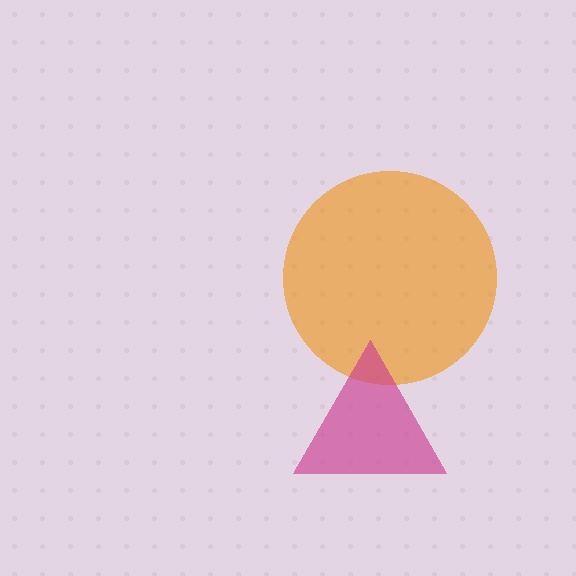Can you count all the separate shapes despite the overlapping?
Yes, there are 2 separate shapes.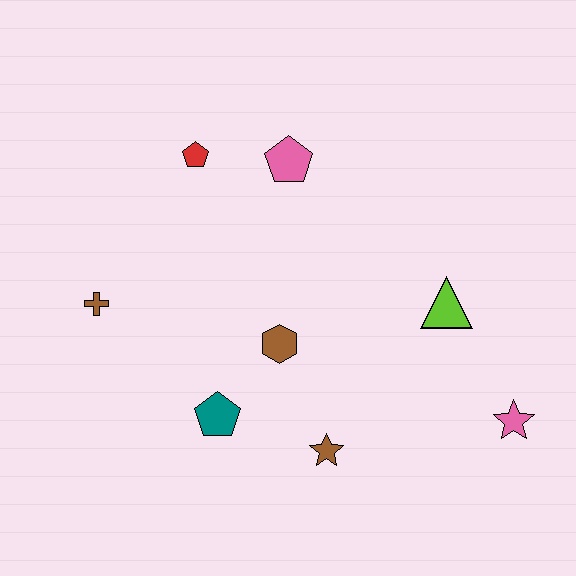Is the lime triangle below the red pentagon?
Yes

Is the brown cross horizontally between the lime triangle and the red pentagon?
No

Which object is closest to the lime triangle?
The pink star is closest to the lime triangle.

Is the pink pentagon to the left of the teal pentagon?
No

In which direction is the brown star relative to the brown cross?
The brown star is to the right of the brown cross.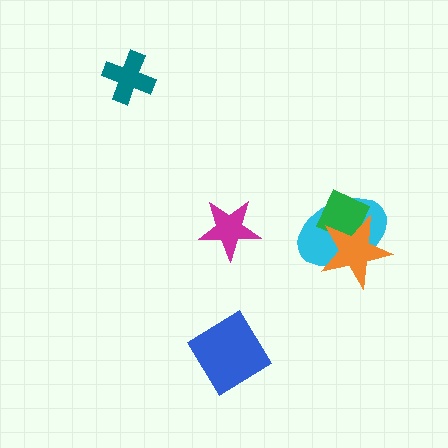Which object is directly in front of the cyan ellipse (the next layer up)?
The green diamond is directly in front of the cyan ellipse.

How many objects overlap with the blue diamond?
0 objects overlap with the blue diamond.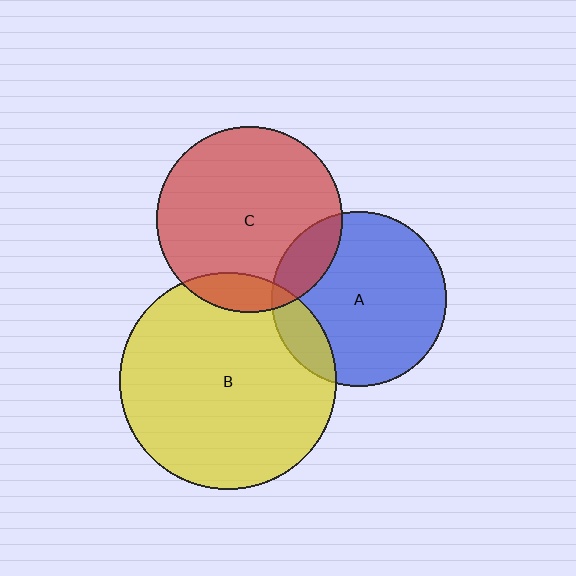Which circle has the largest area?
Circle B (yellow).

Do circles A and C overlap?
Yes.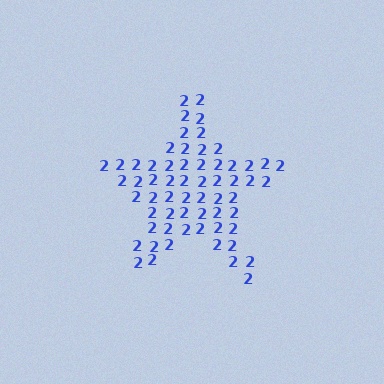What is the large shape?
The large shape is a star.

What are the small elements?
The small elements are digit 2's.